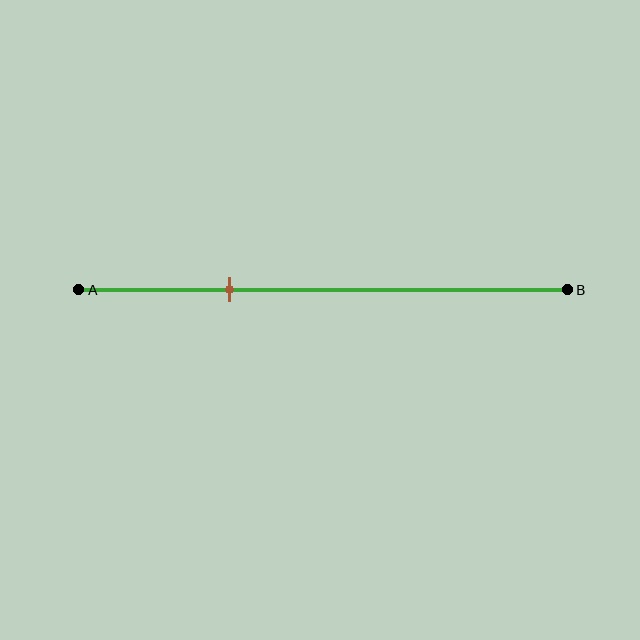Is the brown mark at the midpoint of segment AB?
No, the mark is at about 30% from A, not at the 50% midpoint.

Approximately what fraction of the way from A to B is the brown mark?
The brown mark is approximately 30% of the way from A to B.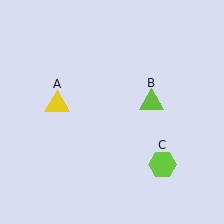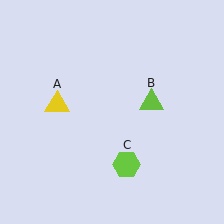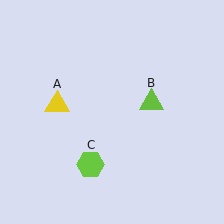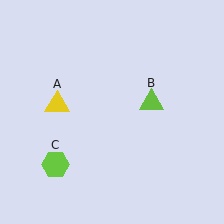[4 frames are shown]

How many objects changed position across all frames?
1 object changed position: lime hexagon (object C).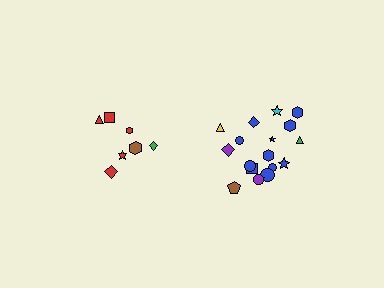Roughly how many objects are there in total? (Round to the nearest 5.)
Roughly 25 objects in total.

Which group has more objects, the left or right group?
The right group.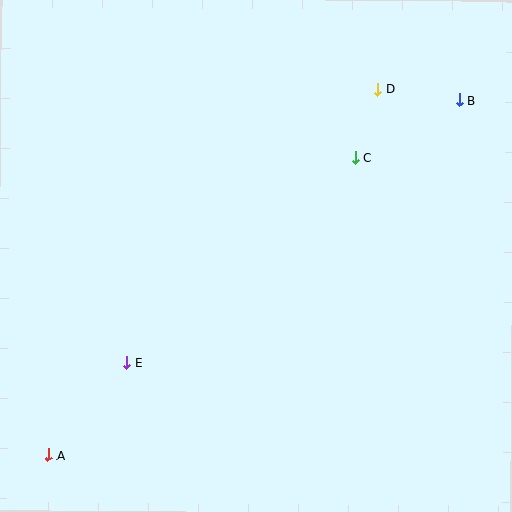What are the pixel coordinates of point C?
Point C is at (355, 157).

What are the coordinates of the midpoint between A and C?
The midpoint between A and C is at (202, 306).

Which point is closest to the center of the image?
Point C at (355, 157) is closest to the center.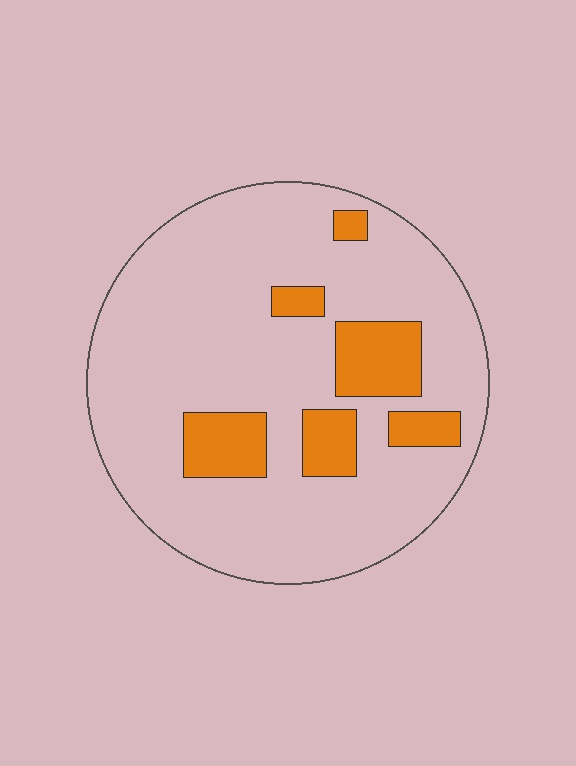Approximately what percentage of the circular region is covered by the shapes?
Approximately 15%.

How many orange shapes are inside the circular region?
6.